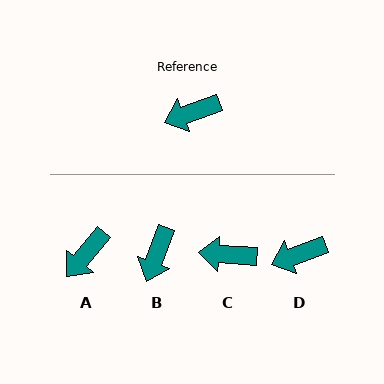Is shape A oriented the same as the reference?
No, it is off by about 31 degrees.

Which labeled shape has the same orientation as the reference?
D.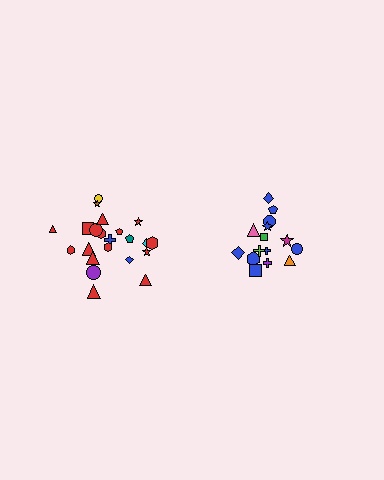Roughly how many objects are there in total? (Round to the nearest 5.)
Roughly 35 objects in total.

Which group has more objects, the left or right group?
The left group.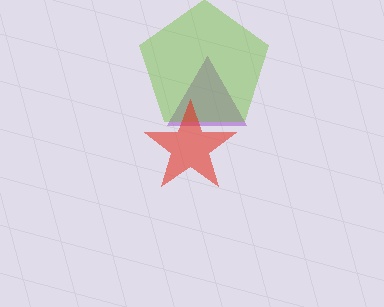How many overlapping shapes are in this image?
There are 3 overlapping shapes in the image.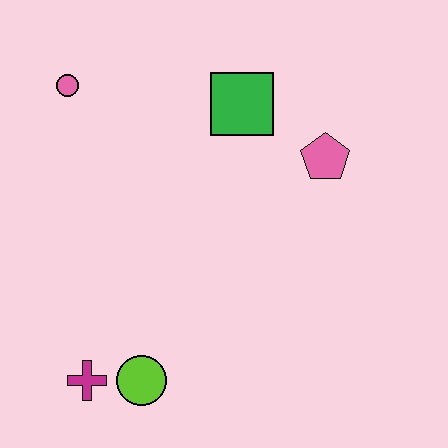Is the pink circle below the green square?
No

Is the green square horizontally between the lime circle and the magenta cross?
No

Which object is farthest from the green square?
The magenta cross is farthest from the green square.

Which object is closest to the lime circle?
The magenta cross is closest to the lime circle.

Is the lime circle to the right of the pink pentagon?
No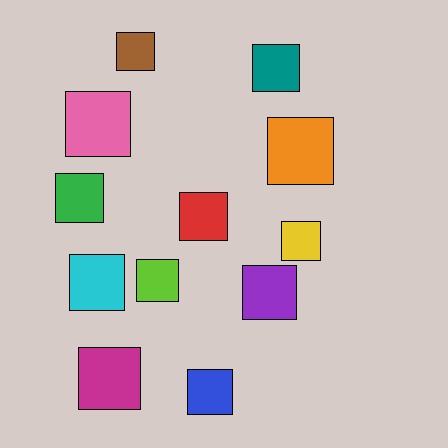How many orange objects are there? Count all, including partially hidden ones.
There is 1 orange object.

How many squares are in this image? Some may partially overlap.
There are 12 squares.